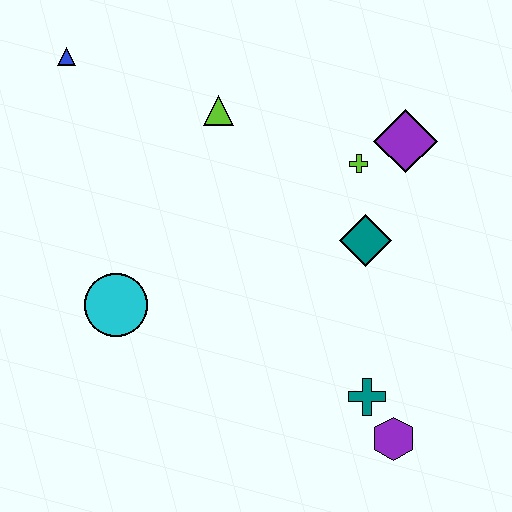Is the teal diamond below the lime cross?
Yes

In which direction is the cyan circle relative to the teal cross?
The cyan circle is to the left of the teal cross.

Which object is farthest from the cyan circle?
The purple diamond is farthest from the cyan circle.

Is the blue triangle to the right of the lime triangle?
No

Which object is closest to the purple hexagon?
The teal cross is closest to the purple hexagon.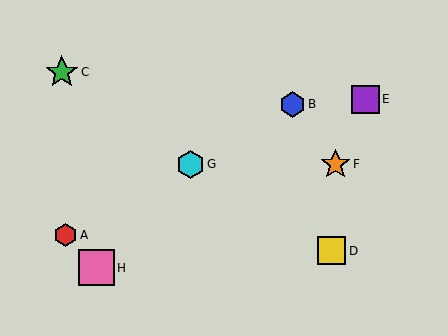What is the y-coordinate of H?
Object H is at y≈268.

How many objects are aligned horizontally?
2 objects (F, G) are aligned horizontally.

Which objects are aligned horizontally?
Objects F, G are aligned horizontally.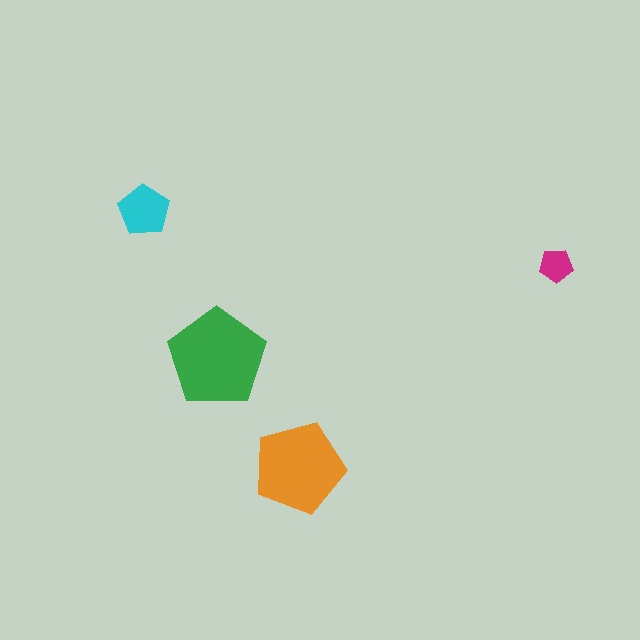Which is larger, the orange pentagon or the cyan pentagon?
The orange one.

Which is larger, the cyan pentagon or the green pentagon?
The green one.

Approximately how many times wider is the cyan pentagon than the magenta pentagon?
About 1.5 times wider.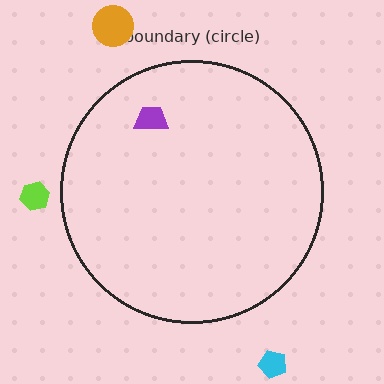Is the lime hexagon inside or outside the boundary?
Outside.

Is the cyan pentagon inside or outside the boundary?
Outside.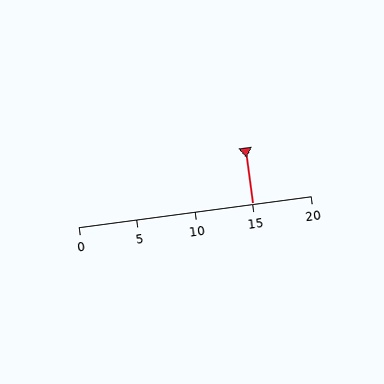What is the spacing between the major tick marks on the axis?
The major ticks are spaced 5 apart.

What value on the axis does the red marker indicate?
The marker indicates approximately 15.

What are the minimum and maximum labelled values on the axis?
The axis runs from 0 to 20.